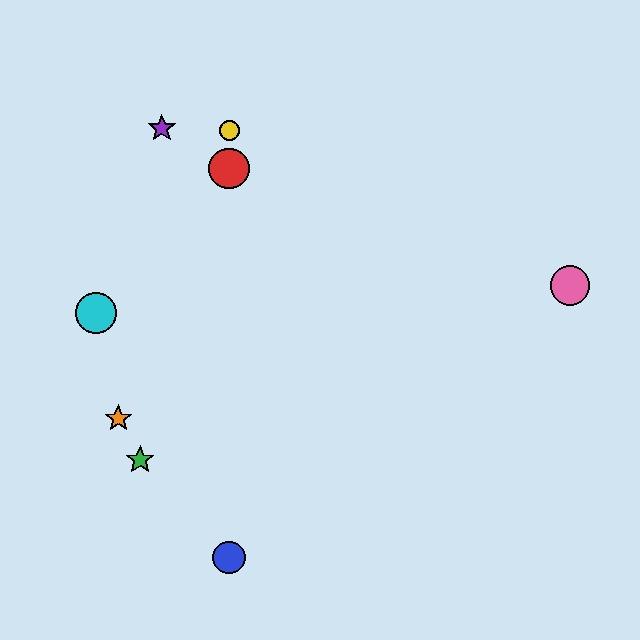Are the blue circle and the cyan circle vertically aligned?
No, the blue circle is at x≈229 and the cyan circle is at x≈96.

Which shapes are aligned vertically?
The red circle, the blue circle, the yellow circle are aligned vertically.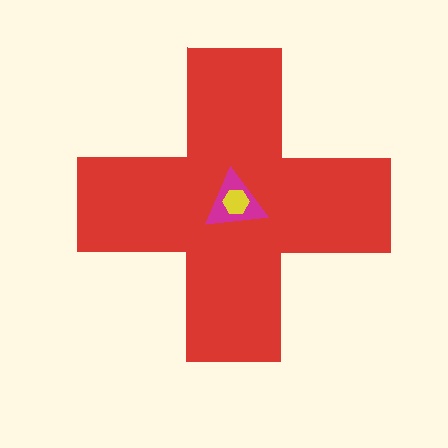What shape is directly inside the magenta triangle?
The yellow hexagon.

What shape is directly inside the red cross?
The magenta triangle.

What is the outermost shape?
The red cross.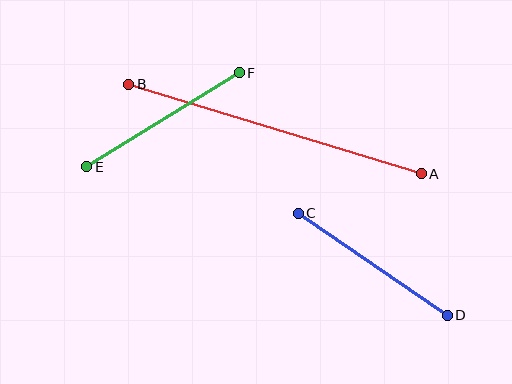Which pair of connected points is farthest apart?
Points A and B are farthest apart.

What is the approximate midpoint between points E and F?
The midpoint is at approximately (163, 120) pixels.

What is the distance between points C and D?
The distance is approximately 181 pixels.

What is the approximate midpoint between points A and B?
The midpoint is at approximately (275, 129) pixels.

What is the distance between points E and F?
The distance is approximately 179 pixels.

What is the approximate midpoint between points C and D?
The midpoint is at approximately (373, 264) pixels.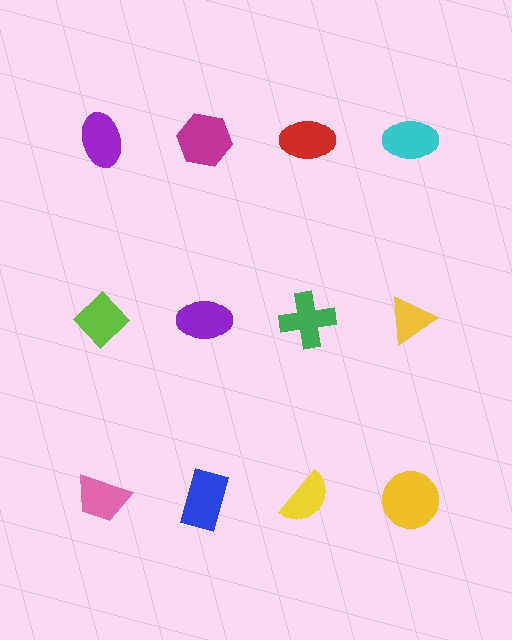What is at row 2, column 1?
A lime diamond.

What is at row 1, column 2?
A magenta hexagon.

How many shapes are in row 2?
4 shapes.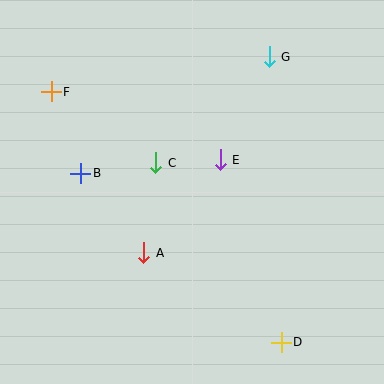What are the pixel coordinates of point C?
Point C is at (156, 163).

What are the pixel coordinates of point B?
Point B is at (80, 173).